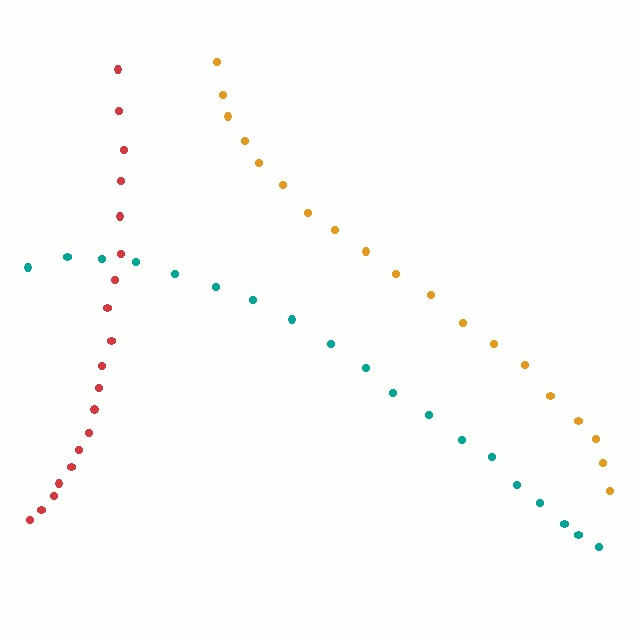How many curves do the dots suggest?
There are 3 distinct paths.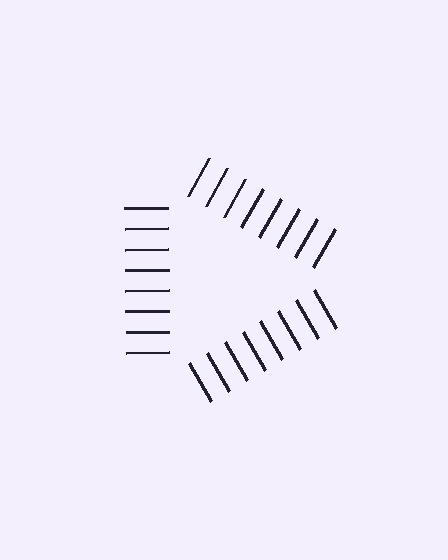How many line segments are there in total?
24 — 8 along each of the 3 edges.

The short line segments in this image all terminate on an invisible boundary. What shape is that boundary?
An illusory triangle — the line segments terminate on its edges but no continuous stroke is drawn.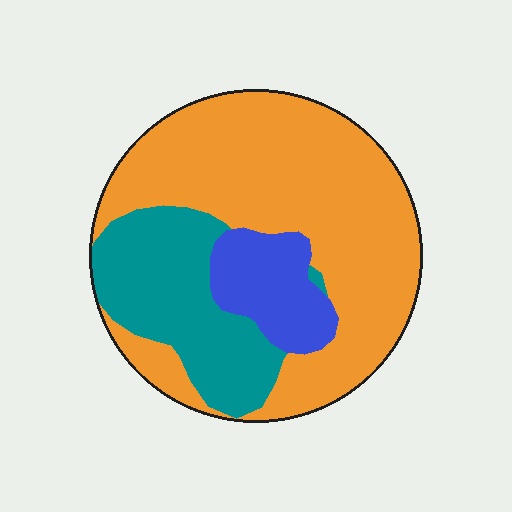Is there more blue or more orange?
Orange.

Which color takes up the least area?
Blue, at roughly 15%.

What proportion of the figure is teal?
Teal takes up about one quarter (1/4) of the figure.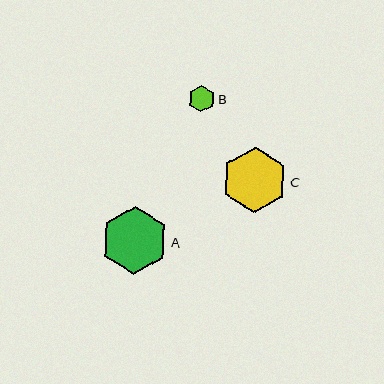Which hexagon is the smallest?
Hexagon B is the smallest with a size of approximately 27 pixels.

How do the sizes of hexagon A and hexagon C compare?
Hexagon A and hexagon C are approximately the same size.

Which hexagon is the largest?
Hexagon A is the largest with a size of approximately 67 pixels.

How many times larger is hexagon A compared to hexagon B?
Hexagon A is approximately 2.5 times the size of hexagon B.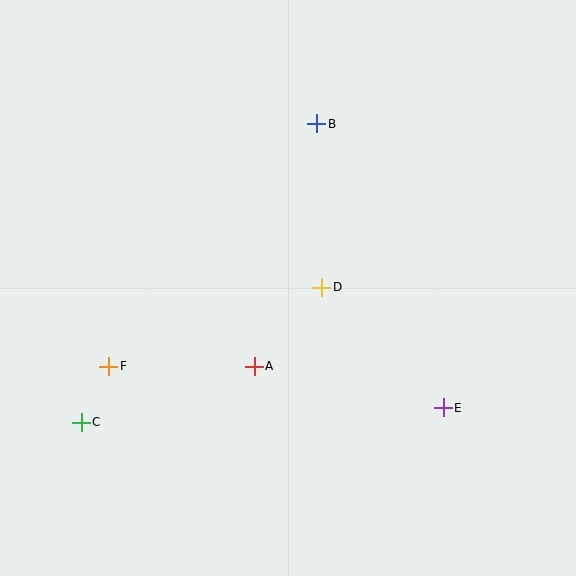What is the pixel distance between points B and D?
The distance between B and D is 163 pixels.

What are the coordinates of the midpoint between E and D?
The midpoint between E and D is at (382, 347).